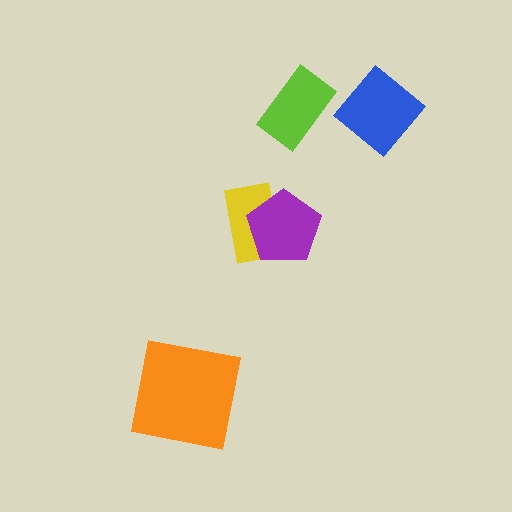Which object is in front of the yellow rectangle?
The purple pentagon is in front of the yellow rectangle.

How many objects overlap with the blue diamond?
0 objects overlap with the blue diamond.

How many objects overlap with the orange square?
0 objects overlap with the orange square.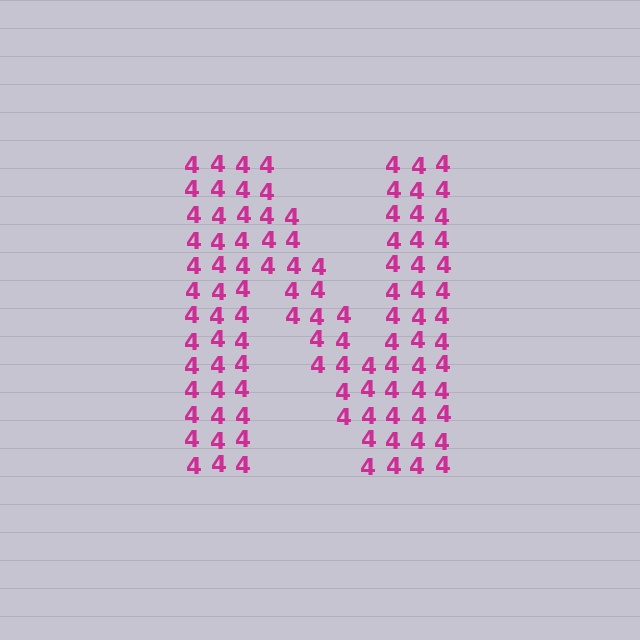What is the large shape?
The large shape is the letter N.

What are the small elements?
The small elements are digit 4's.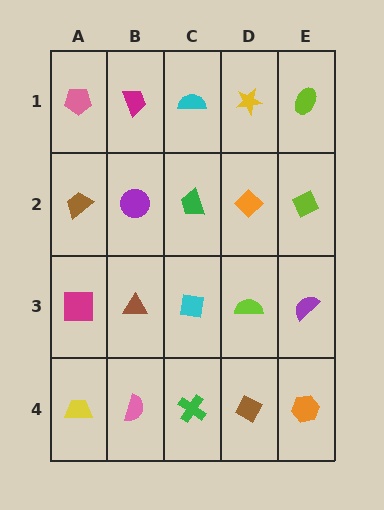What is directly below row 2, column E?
A purple semicircle.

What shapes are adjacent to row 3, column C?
A green trapezoid (row 2, column C), a green cross (row 4, column C), a brown triangle (row 3, column B), a lime semicircle (row 3, column D).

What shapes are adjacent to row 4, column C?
A cyan square (row 3, column C), a pink semicircle (row 4, column B), a brown diamond (row 4, column D).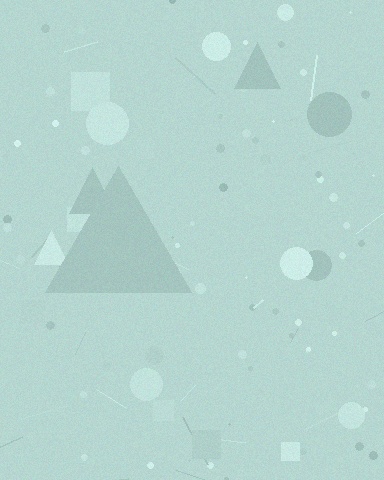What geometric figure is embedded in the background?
A triangle is embedded in the background.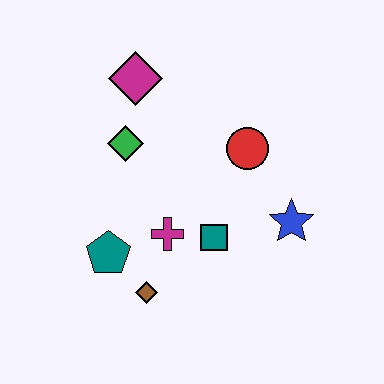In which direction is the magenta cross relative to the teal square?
The magenta cross is to the left of the teal square.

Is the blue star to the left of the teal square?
No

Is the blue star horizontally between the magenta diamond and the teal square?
No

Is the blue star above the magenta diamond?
No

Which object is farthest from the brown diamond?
The magenta diamond is farthest from the brown diamond.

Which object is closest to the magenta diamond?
The green diamond is closest to the magenta diamond.